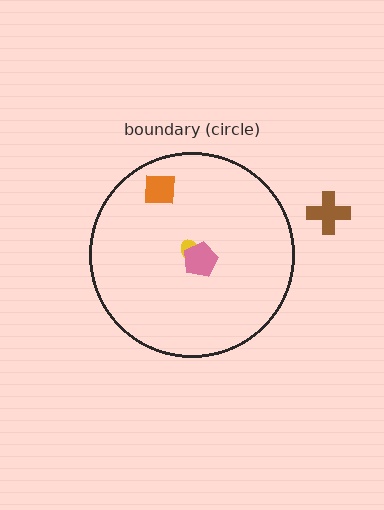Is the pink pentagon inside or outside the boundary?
Inside.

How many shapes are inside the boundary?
3 inside, 1 outside.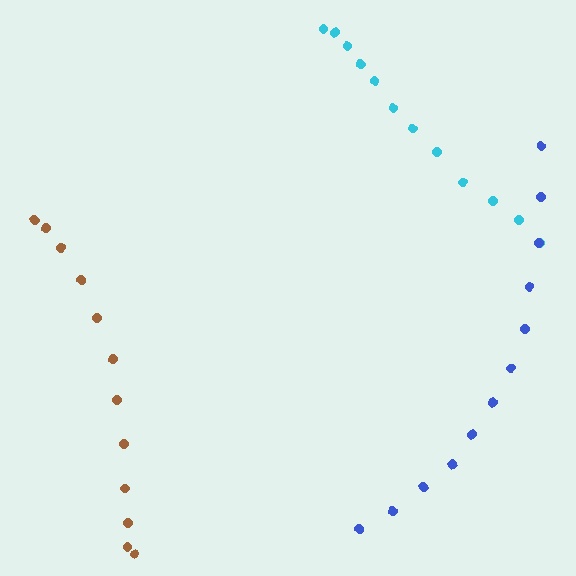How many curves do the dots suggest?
There are 3 distinct paths.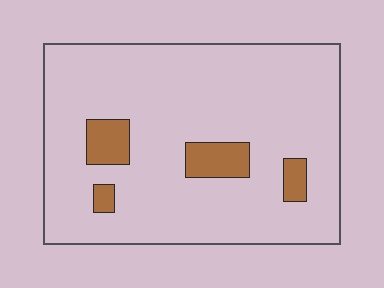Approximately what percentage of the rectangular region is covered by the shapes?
Approximately 10%.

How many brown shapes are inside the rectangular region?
4.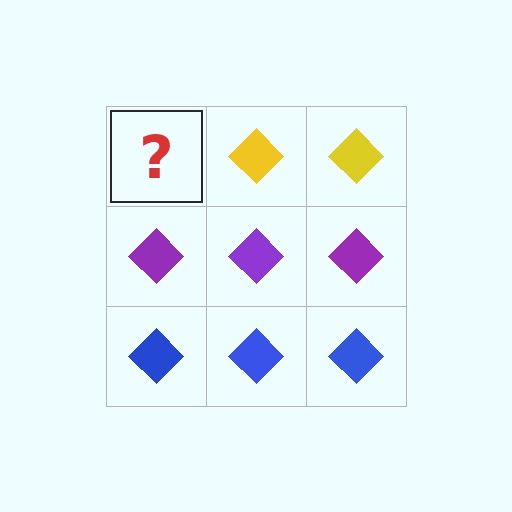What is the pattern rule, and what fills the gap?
The rule is that each row has a consistent color. The gap should be filled with a yellow diamond.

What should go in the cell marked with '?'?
The missing cell should contain a yellow diamond.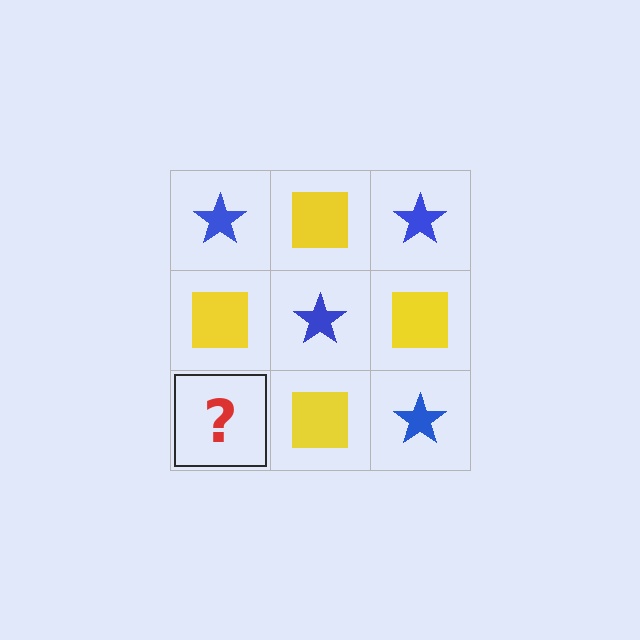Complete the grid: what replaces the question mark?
The question mark should be replaced with a blue star.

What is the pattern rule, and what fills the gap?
The rule is that it alternates blue star and yellow square in a checkerboard pattern. The gap should be filled with a blue star.